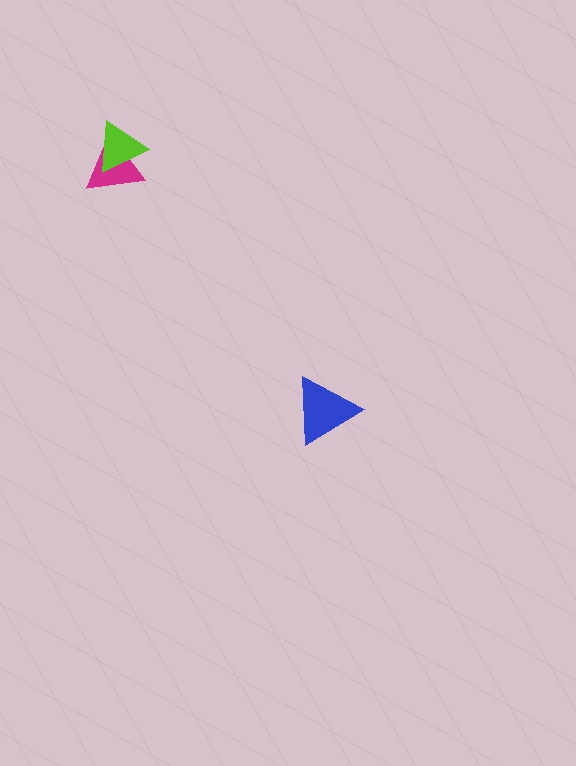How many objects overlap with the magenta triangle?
1 object overlaps with the magenta triangle.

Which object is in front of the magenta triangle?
The lime triangle is in front of the magenta triangle.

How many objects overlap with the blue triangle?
0 objects overlap with the blue triangle.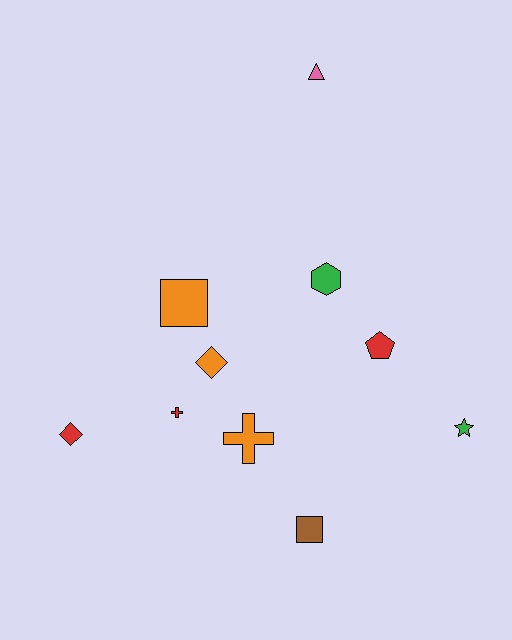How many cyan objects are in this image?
There are no cyan objects.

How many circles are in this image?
There are no circles.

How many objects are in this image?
There are 10 objects.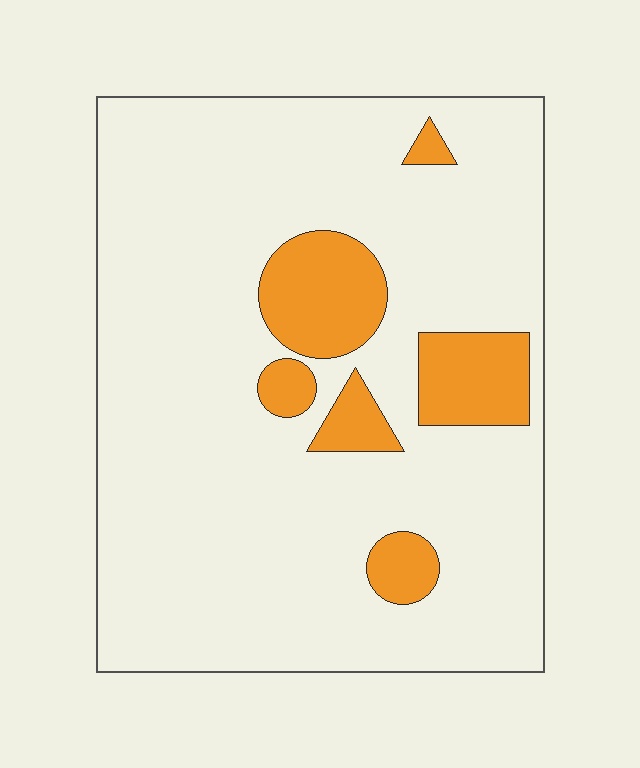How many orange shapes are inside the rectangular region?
6.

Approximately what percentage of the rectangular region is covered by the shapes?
Approximately 15%.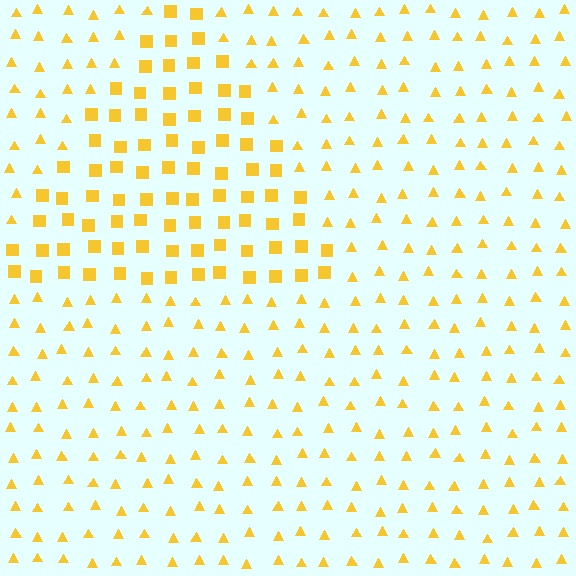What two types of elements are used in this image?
The image uses squares inside the triangle region and triangles outside it.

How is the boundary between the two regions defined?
The boundary is defined by a change in element shape: squares inside vs. triangles outside. All elements share the same color and spacing.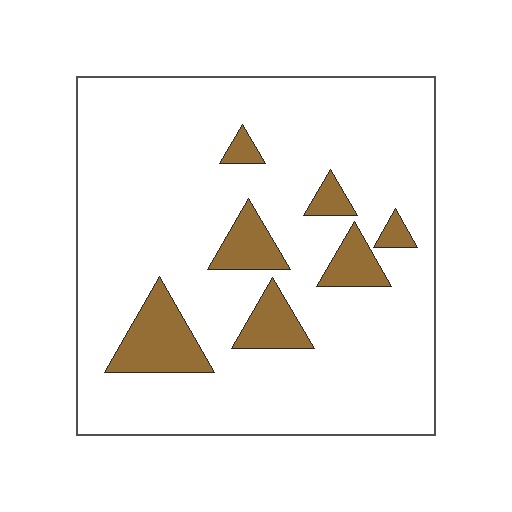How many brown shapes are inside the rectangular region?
7.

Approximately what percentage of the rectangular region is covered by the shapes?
Approximately 15%.